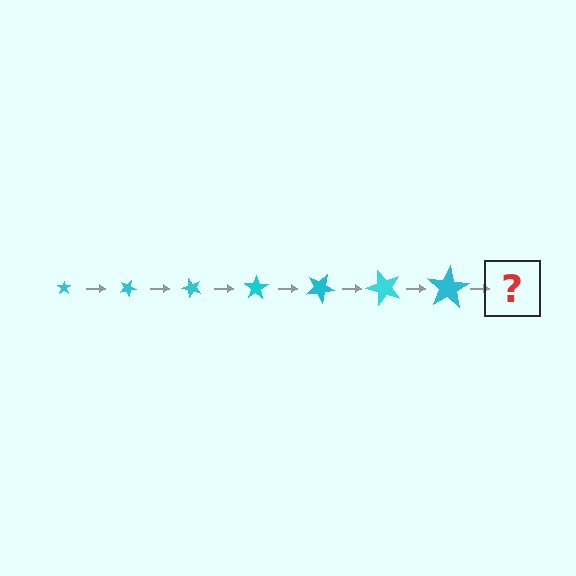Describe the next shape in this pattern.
It should be a star, larger than the previous one and rotated 175 degrees from the start.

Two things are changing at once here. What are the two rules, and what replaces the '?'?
The two rules are that the star grows larger each step and it rotates 25 degrees each step. The '?' should be a star, larger than the previous one and rotated 175 degrees from the start.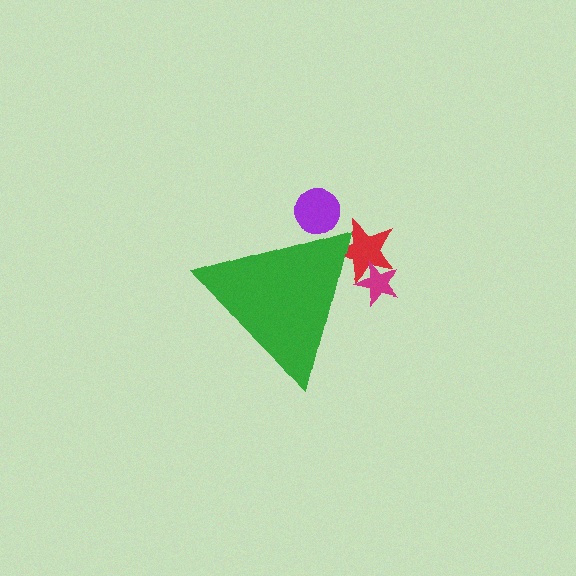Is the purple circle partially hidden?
Yes, the purple circle is partially hidden behind the green triangle.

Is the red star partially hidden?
Yes, the red star is partially hidden behind the green triangle.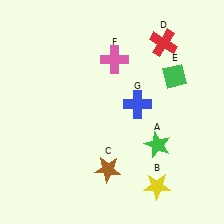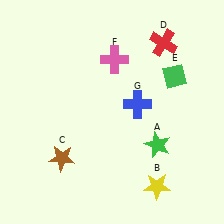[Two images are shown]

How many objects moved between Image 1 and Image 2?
1 object moved between the two images.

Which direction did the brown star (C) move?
The brown star (C) moved left.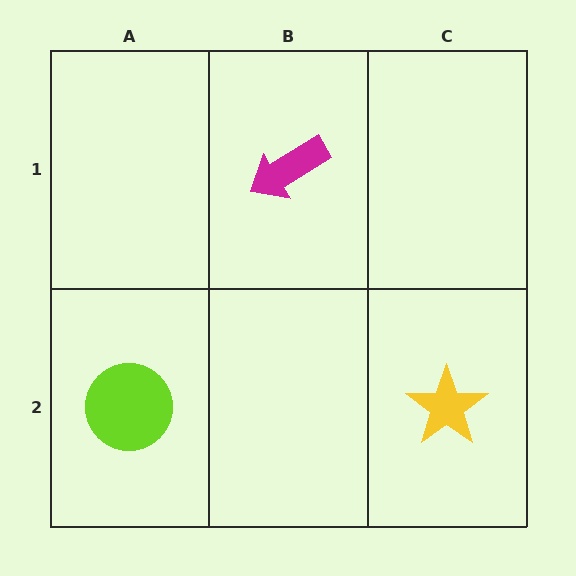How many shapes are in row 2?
2 shapes.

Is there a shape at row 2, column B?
No, that cell is empty.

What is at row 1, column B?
A magenta arrow.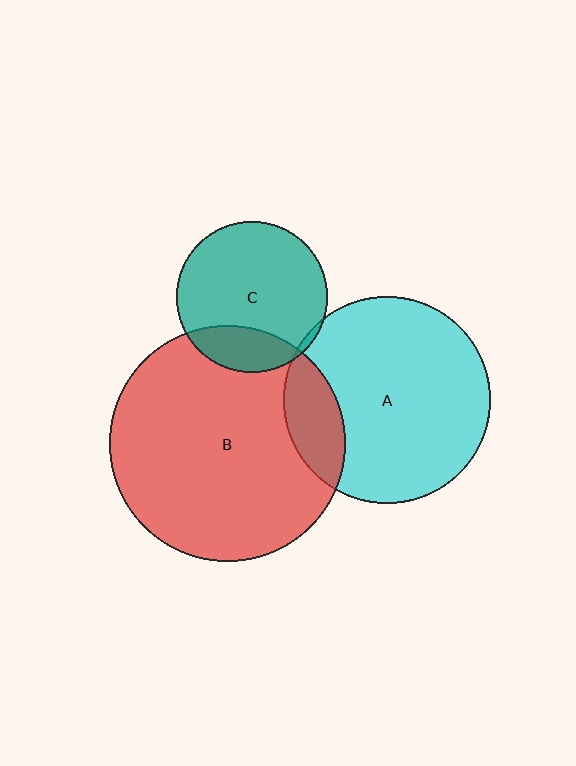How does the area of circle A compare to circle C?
Approximately 1.9 times.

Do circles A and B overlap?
Yes.